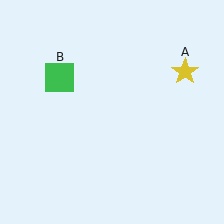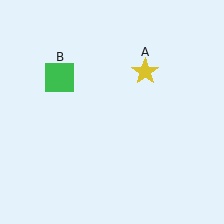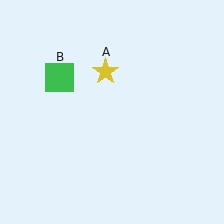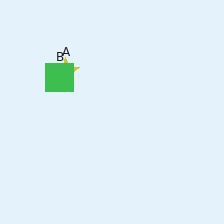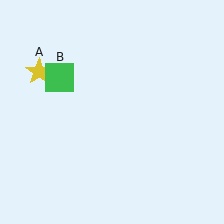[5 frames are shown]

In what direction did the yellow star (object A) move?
The yellow star (object A) moved left.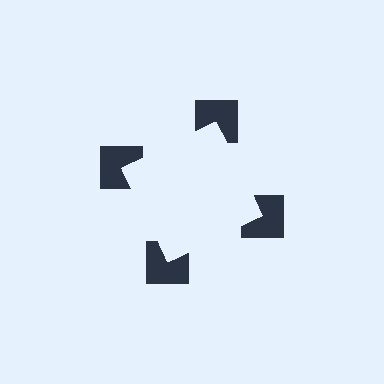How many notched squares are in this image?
There are 4 — one at each vertex of the illusory square.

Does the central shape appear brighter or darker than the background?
It typically appears slightly brighter than the background, even though no actual brightness change is drawn.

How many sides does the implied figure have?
4 sides.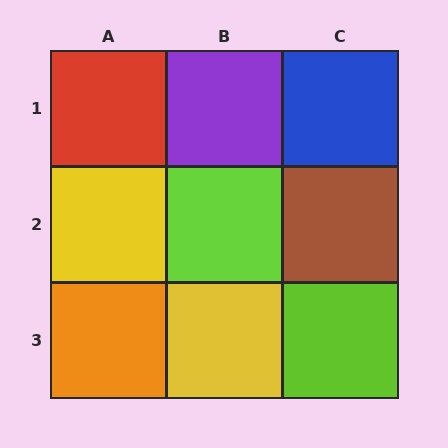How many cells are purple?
1 cell is purple.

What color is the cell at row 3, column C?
Lime.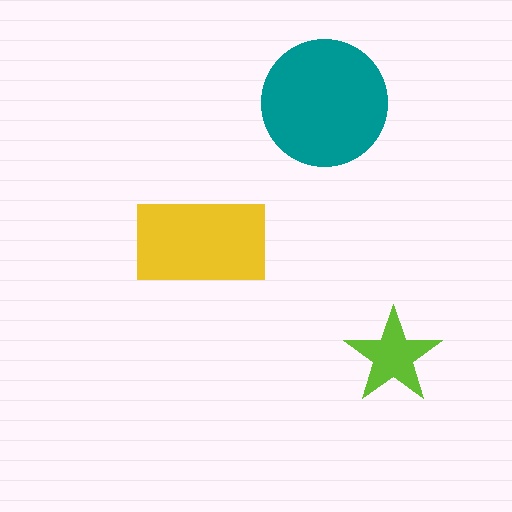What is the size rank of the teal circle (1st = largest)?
1st.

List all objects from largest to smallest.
The teal circle, the yellow rectangle, the lime star.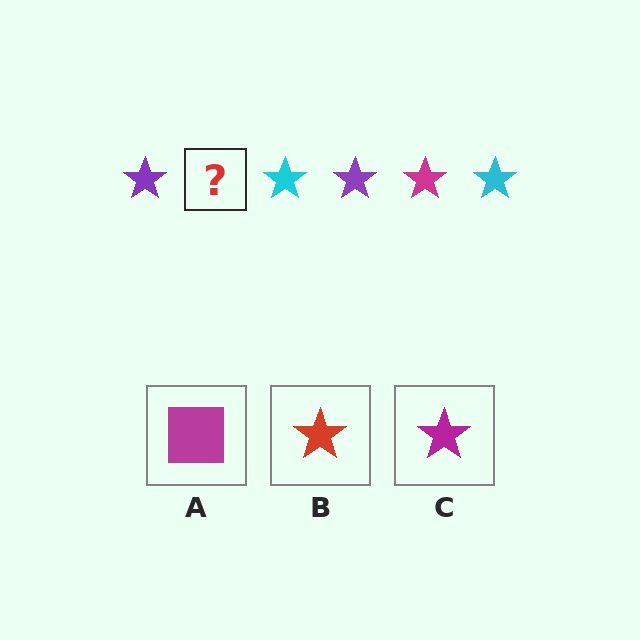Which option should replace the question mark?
Option C.